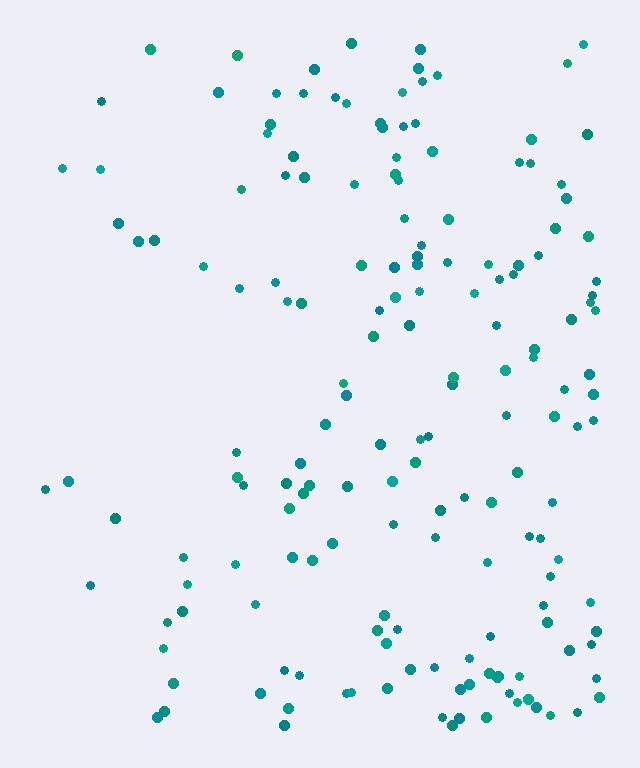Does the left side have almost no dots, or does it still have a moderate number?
Still a moderate number, just noticeably fewer than the right.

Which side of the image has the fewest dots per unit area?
The left.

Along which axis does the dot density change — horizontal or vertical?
Horizontal.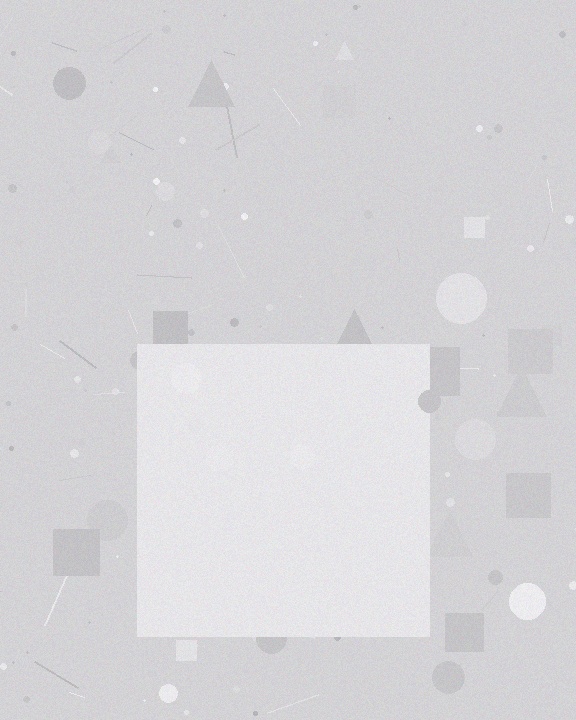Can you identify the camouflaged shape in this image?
The camouflaged shape is a square.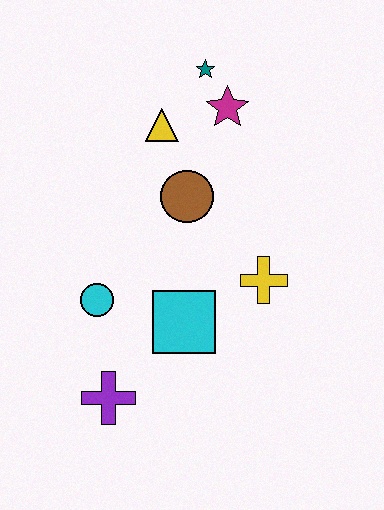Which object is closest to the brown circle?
The yellow triangle is closest to the brown circle.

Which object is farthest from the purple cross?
The teal star is farthest from the purple cross.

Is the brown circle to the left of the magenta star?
Yes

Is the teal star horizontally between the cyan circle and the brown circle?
No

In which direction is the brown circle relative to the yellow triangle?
The brown circle is below the yellow triangle.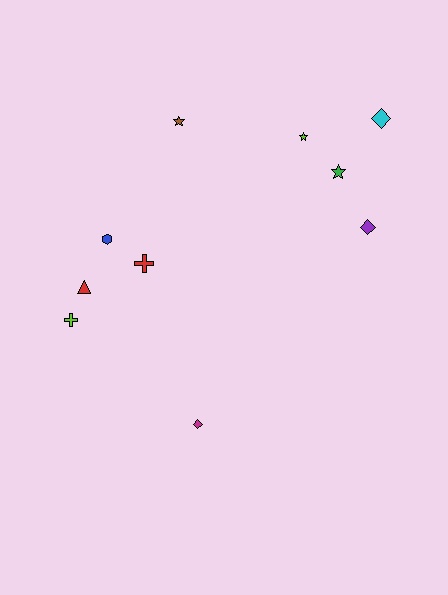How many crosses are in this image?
There are 2 crosses.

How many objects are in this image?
There are 10 objects.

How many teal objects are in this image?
There are no teal objects.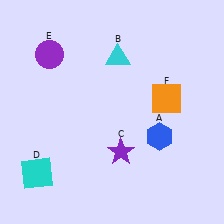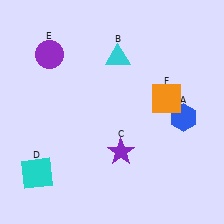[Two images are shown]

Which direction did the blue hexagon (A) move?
The blue hexagon (A) moved right.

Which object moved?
The blue hexagon (A) moved right.